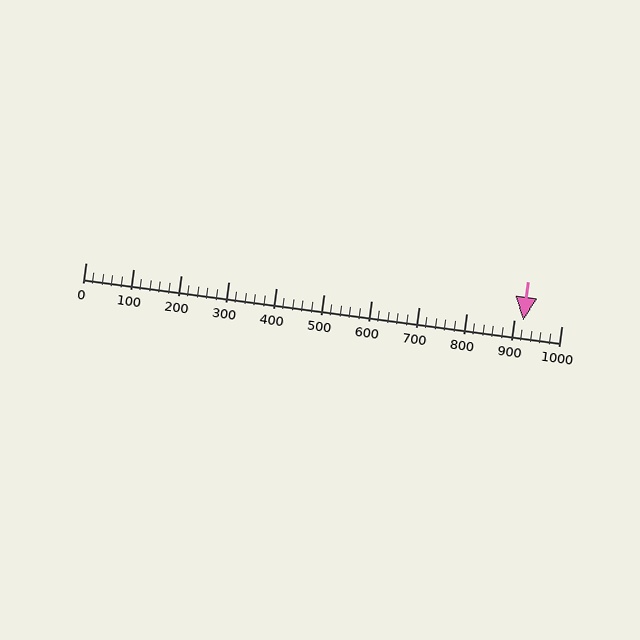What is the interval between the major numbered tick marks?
The major tick marks are spaced 100 units apart.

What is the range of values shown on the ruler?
The ruler shows values from 0 to 1000.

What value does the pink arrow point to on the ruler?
The pink arrow points to approximately 920.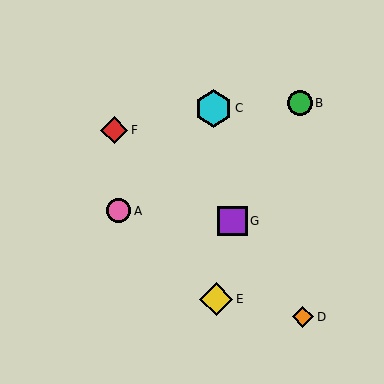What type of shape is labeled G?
Shape G is a purple square.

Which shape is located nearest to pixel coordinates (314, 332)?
The orange diamond (labeled D) at (303, 317) is nearest to that location.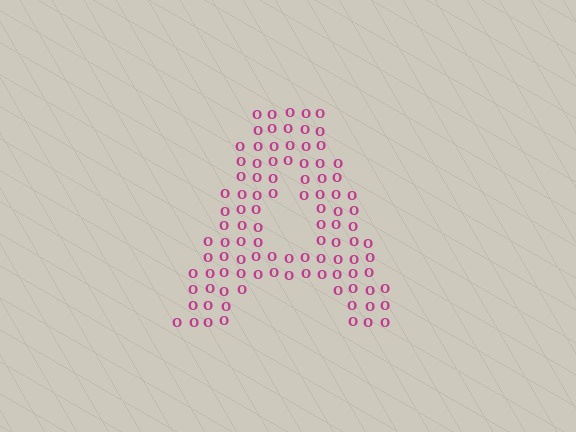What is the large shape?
The large shape is the letter A.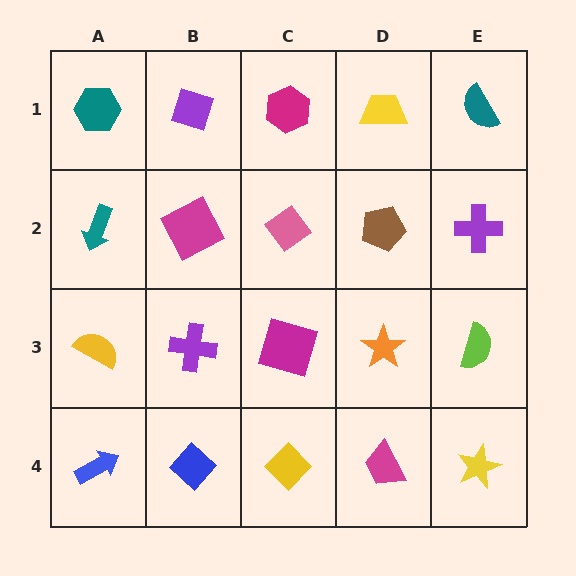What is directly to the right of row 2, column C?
A brown pentagon.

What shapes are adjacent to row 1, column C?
A pink diamond (row 2, column C), a purple diamond (row 1, column B), a yellow trapezoid (row 1, column D).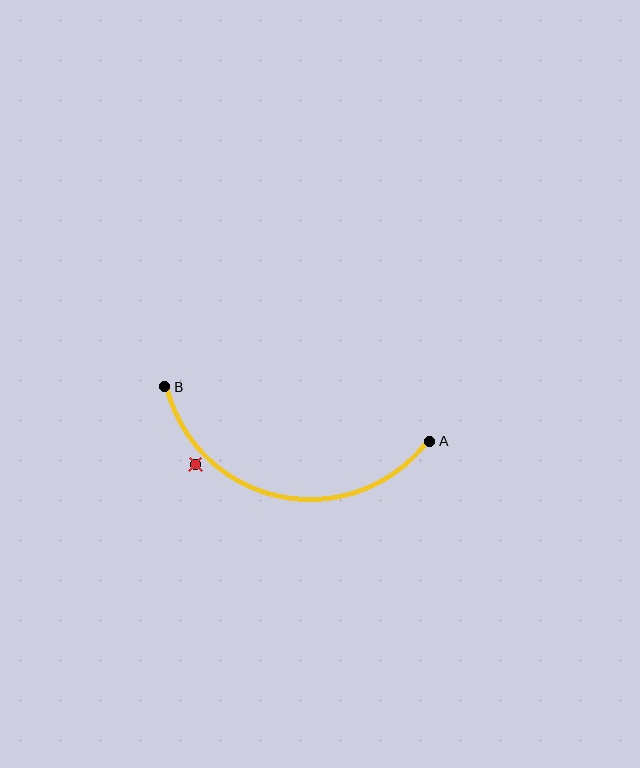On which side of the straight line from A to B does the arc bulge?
The arc bulges below the straight line connecting A and B.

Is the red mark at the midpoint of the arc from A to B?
No — the red mark does not lie on the arc at all. It sits slightly outside the curve.